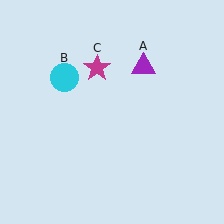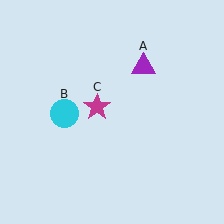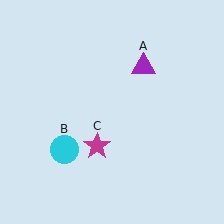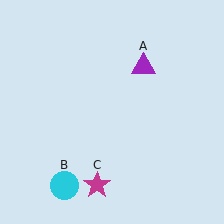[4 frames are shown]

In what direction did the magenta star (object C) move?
The magenta star (object C) moved down.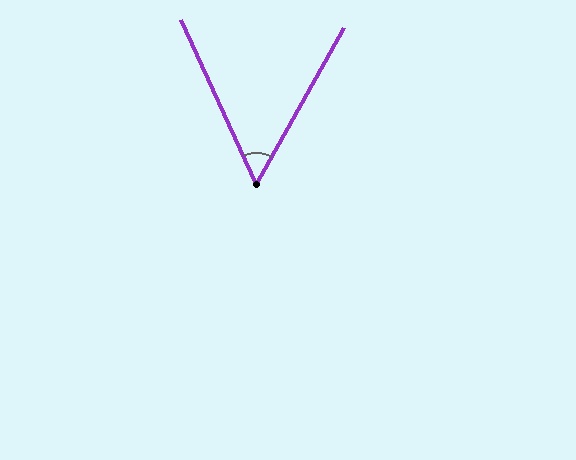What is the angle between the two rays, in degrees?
Approximately 54 degrees.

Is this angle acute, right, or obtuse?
It is acute.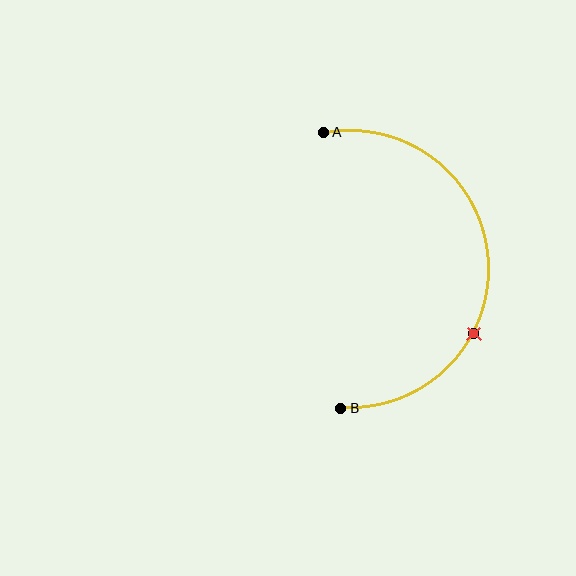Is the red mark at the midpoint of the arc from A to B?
No. The red mark lies on the arc but is closer to endpoint B. The arc midpoint would be at the point on the curve equidistant along the arc from both A and B.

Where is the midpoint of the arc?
The arc midpoint is the point on the curve farthest from the straight line joining A and B. It sits to the right of that line.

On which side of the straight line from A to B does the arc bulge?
The arc bulges to the right of the straight line connecting A and B.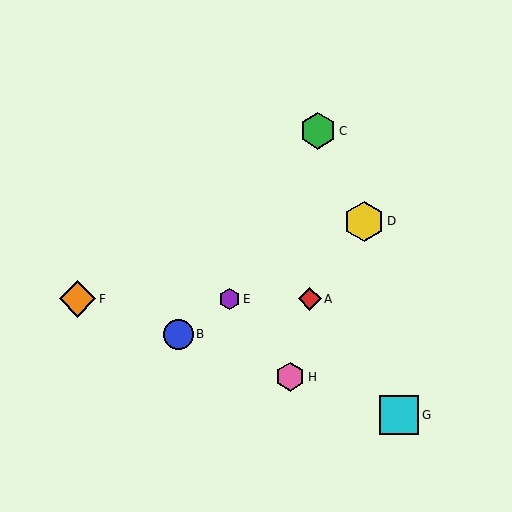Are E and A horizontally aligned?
Yes, both are at y≈299.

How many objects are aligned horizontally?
3 objects (A, E, F) are aligned horizontally.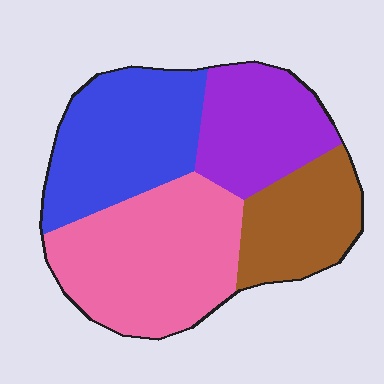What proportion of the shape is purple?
Purple takes up about one fifth (1/5) of the shape.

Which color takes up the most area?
Pink, at roughly 35%.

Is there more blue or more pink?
Pink.